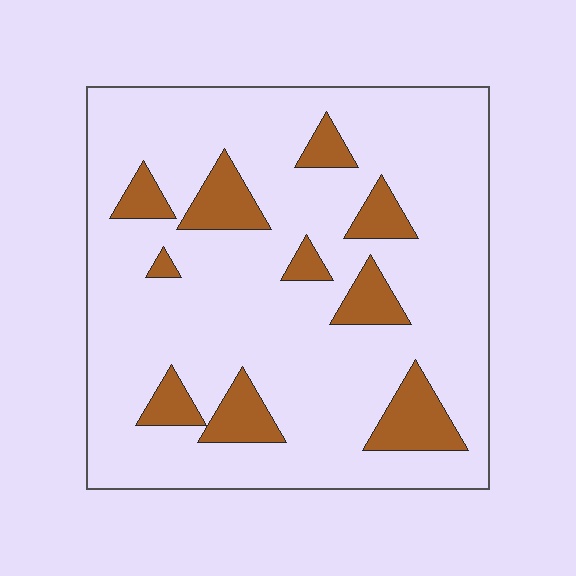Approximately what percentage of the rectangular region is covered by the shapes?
Approximately 15%.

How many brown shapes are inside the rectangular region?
10.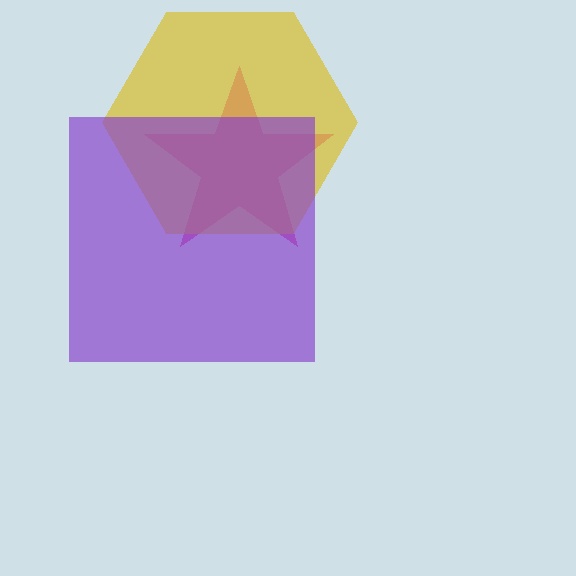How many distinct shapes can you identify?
There are 3 distinct shapes: a magenta star, a yellow hexagon, a purple square.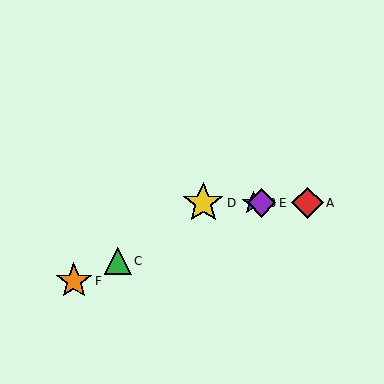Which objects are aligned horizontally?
Objects A, B, D, E are aligned horizontally.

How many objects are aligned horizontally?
4 objects (A, B, D, E) are aligned horizontally.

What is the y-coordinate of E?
Object E is at y≈203.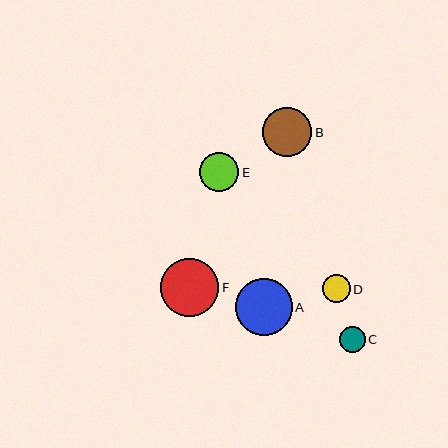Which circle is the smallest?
Circle C is the smallest with a size of approximately 26 pixels.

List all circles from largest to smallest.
From largest to smallest: F, A, B, E, D, C.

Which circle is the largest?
Circle F is the largest with a size of approximately 59 pixels.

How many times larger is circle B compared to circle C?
Circle B is approximately 1.9 times the size of circle C.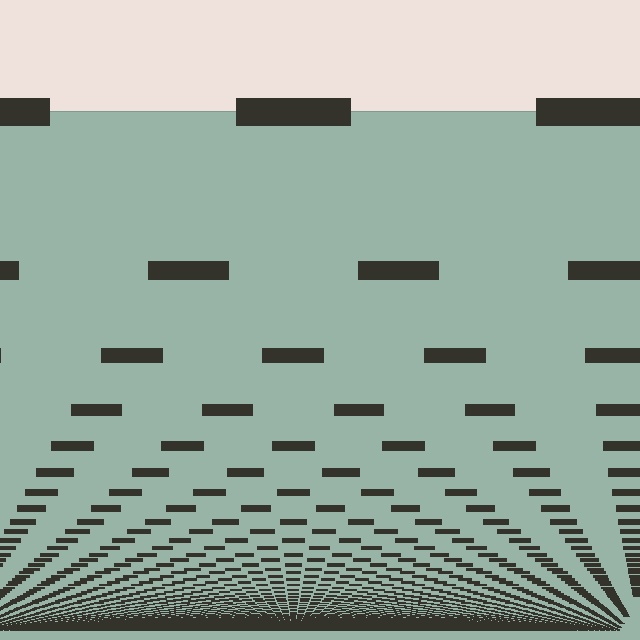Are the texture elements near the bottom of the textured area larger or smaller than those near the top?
Smaller. The gradient is inverted — elements near the bottom are smaller and denser.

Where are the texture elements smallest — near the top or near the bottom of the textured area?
Near the bottom.